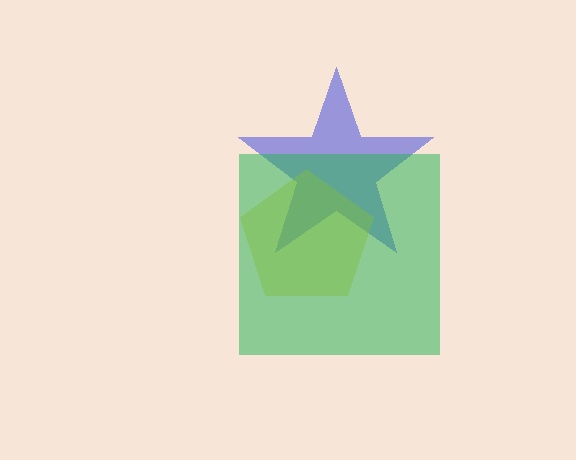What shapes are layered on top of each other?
The layered shapes are: a blue star, a yellow pentagon, a green square.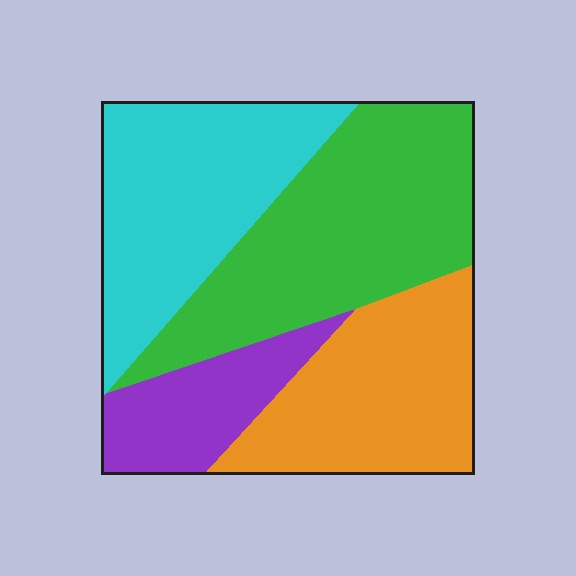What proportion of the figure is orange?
Orange takes up about one quarter (1/4) of the figure.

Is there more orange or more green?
Green.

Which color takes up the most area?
Green, at roughly 35%.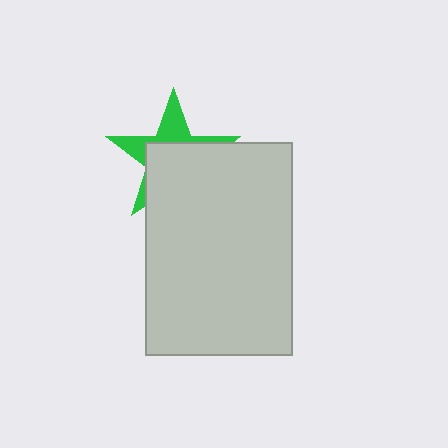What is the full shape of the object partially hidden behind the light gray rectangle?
The partially hidden object is a green star.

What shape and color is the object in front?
The object in front is a light gray rectangle.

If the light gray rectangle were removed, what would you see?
You would see the complete green star.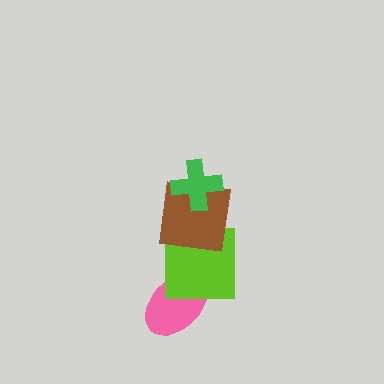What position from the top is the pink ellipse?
The pink ellipse is 4th from the top.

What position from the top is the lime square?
The lime square is 3rd from the top.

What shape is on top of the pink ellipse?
The lime square is on top of the pink ellipse.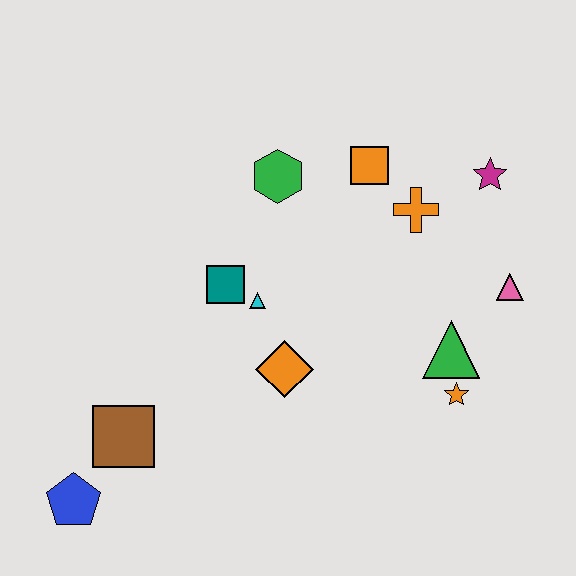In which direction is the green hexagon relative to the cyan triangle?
The green hexagon is above the cyan triangle.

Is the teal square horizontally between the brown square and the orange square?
Yes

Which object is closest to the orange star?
The green triangle is closest to the orange star.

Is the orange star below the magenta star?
Yes